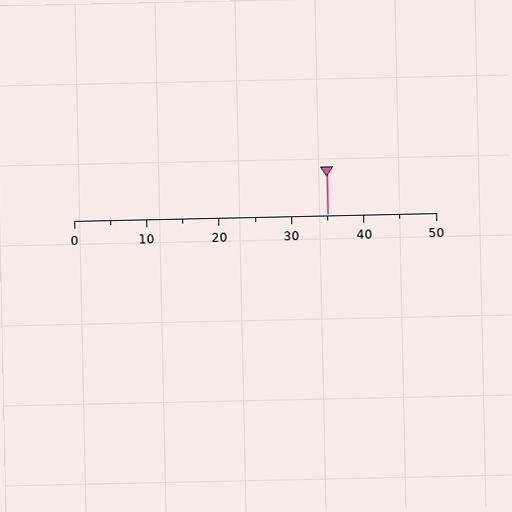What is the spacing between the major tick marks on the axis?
The major ticks are spaced 10 apart.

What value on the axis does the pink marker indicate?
The marker indicates approximately 35.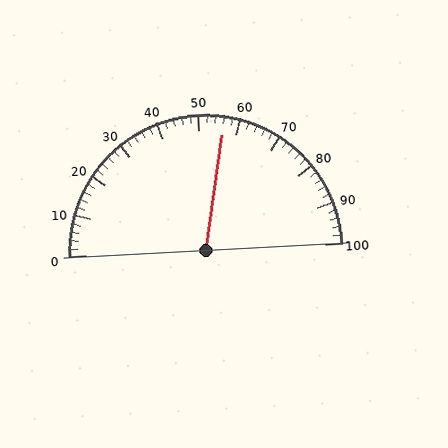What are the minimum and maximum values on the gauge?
The gauge ranges from 0 to 100.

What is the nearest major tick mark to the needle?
The nearest major tick mark is 60.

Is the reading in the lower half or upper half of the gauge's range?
The reading is in the upper half of the range (0 to 100).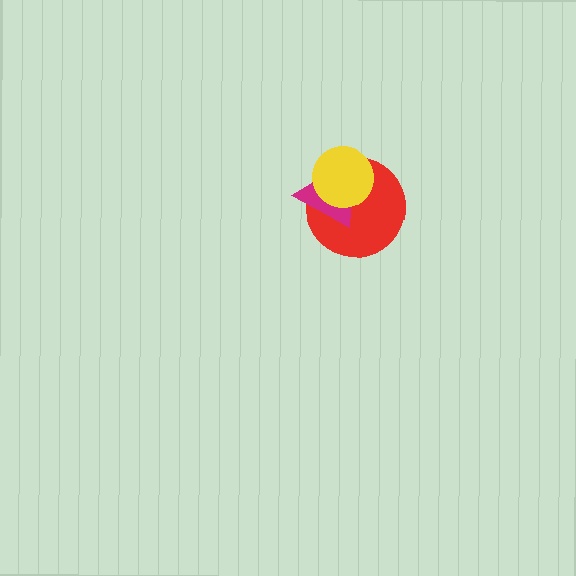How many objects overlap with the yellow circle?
2 objects overlap with the yellow circle.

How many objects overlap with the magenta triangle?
2 objects overlap with the magenta triangle.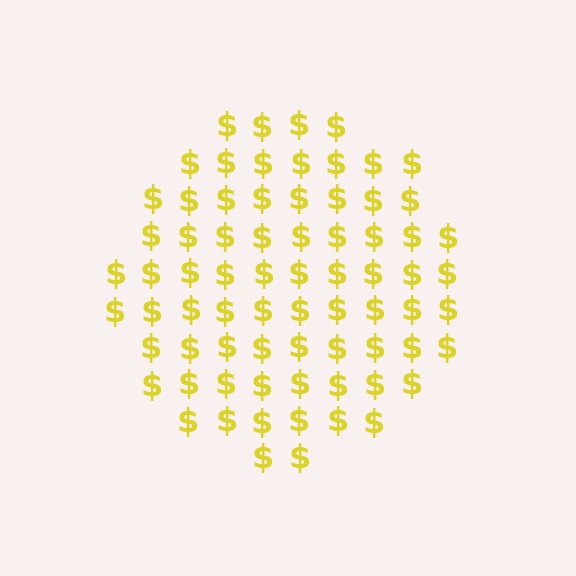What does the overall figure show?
The overall figure shows a circle.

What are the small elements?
The small elements are dollar signs.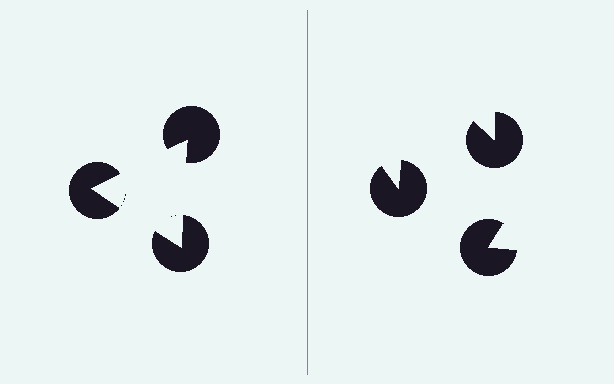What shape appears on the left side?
An illusory triangle.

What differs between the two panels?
The pac-man discs are positioned identically on both sides; only the wedge orientations differ. On the left they align to a triangle; on the right they are misaligned.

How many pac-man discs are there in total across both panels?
6 — 3 on each side.